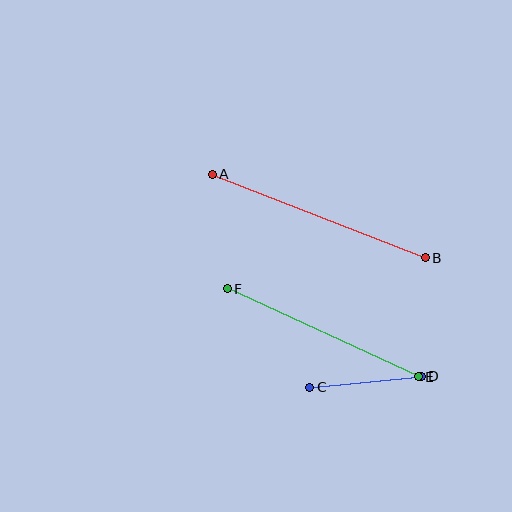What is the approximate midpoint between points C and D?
The midpoint is at approximately (365, 382) pixels.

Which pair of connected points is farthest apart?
Points A and B are farthest apart.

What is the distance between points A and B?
The distance is approximately 229 pixels.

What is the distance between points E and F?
The distance is approximately 210 pixels.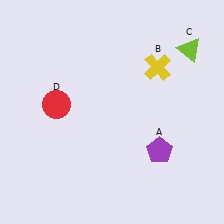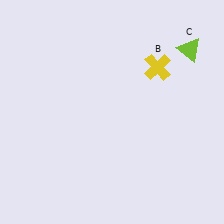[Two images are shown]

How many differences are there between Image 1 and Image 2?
There are 2 differences between the two images.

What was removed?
The red circle (D), the purple pentagon (A) were removed in Image 2.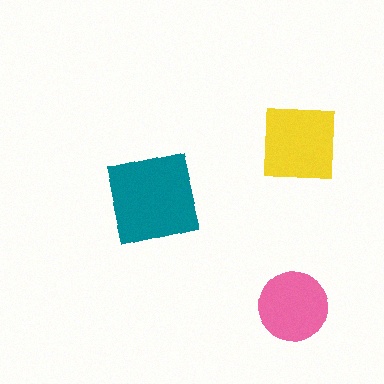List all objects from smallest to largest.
The pink circle, the yellow square, the teal square.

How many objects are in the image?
There are 3 objects in the image.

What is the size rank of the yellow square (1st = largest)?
2nd.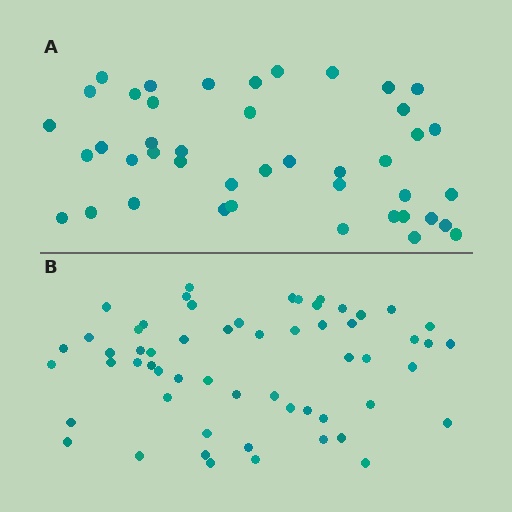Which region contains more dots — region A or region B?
Region B (the bottom region) has more dots.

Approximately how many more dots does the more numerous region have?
Region B has approximately 15 more dots than region A.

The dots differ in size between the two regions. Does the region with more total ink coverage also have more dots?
No. Region A has more total ink coverage because its dots are larger, but region B actually contains more individual dots. Total area can be misleading — the number of items is what matters here.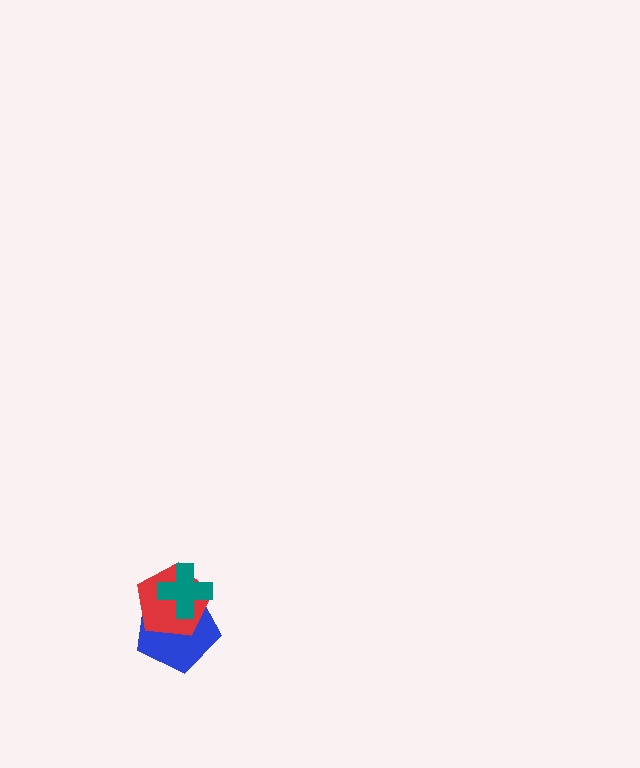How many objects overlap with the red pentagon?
2 objects overlap with the red pentagon.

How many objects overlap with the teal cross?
2 objects overlap with the teal cross.